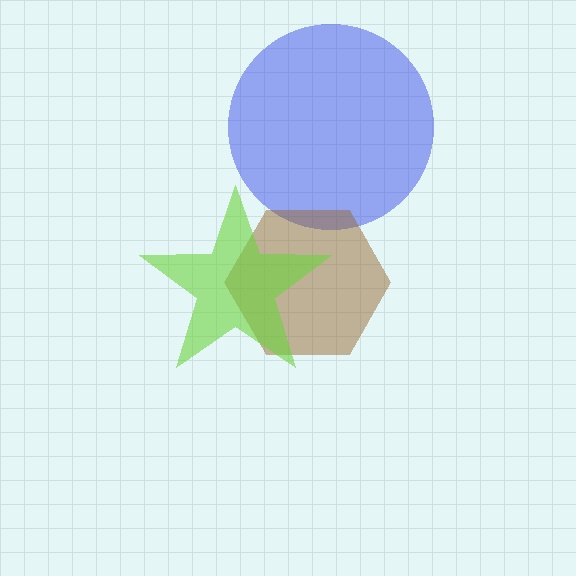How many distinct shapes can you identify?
There are 3 distinct shapes: a blue circle, a brown hexagon, a lime star.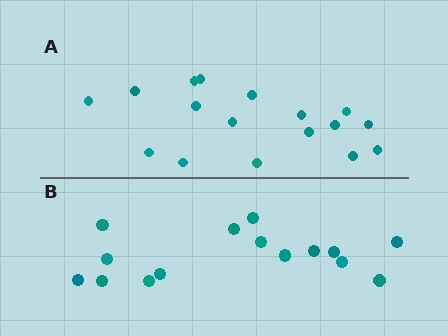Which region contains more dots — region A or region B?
Region A (the top region) has more dots.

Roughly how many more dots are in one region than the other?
Region A has just a few more — roughly 2 or 3 more dots than region B.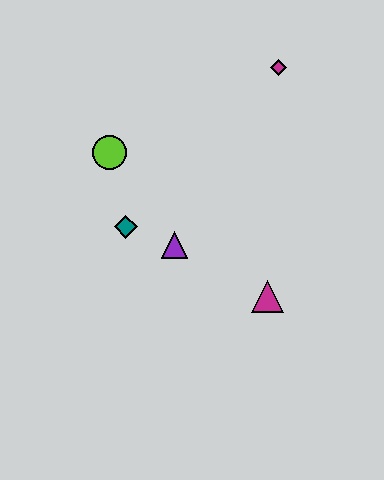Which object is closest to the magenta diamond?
The lime circle is closest to the magenta diamond.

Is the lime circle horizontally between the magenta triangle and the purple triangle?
No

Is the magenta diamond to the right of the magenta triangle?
Yes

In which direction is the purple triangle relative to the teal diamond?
The purple triangle is to the right of the teal diamond.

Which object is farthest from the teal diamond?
The magenta diamond is farthest from the teal diamond.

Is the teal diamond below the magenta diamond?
Yes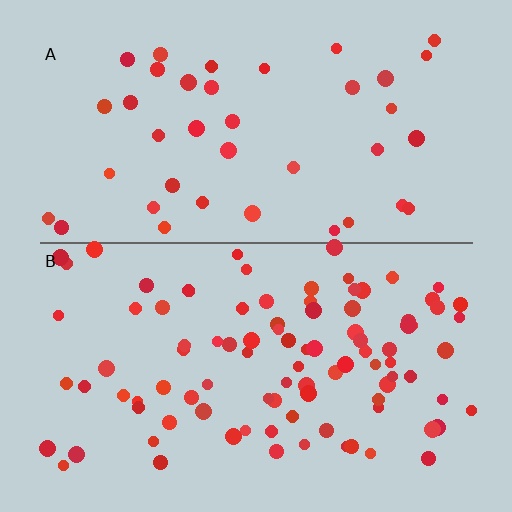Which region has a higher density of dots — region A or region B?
B (the bottom).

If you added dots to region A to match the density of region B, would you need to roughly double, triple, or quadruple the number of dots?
Approximately double.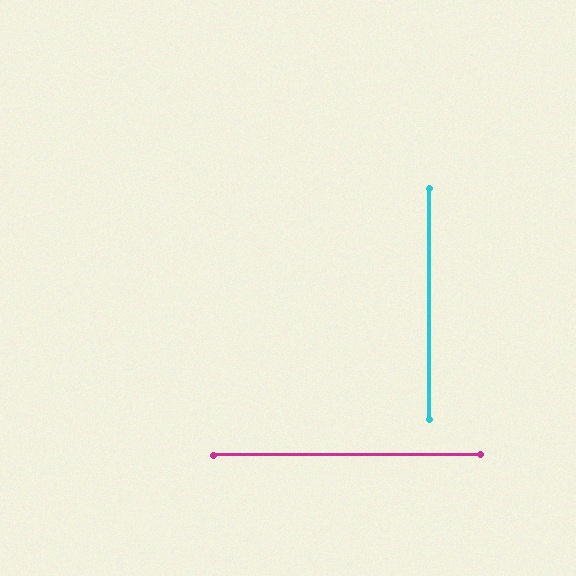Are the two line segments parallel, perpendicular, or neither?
Perpendicular — they meet at approximately 90°.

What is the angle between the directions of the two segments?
Approximately 90 degrees.